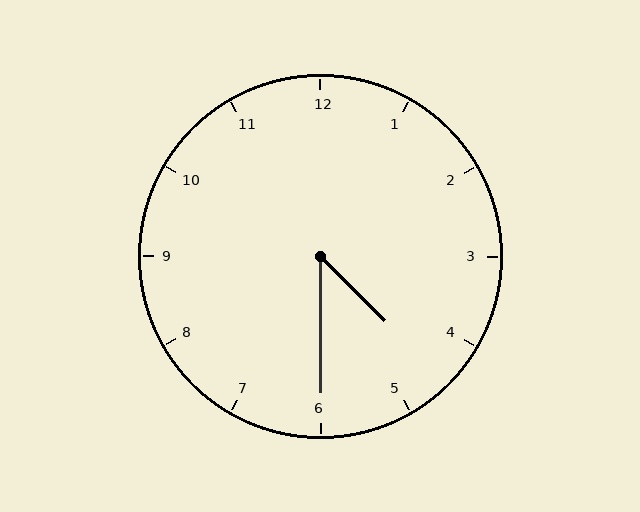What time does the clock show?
4:30.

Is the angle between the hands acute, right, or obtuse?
It is acute.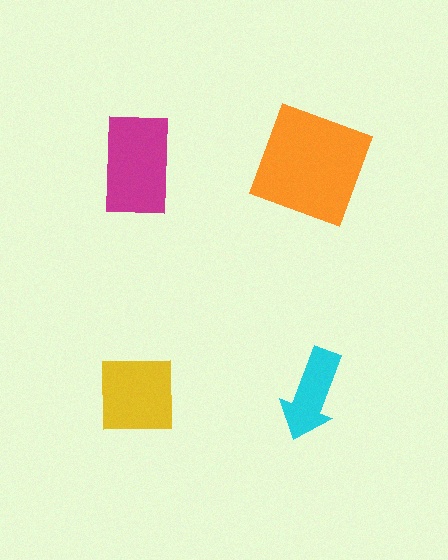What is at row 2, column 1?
A yellow square.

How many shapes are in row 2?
2 shapes.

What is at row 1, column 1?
A magenta rectangle.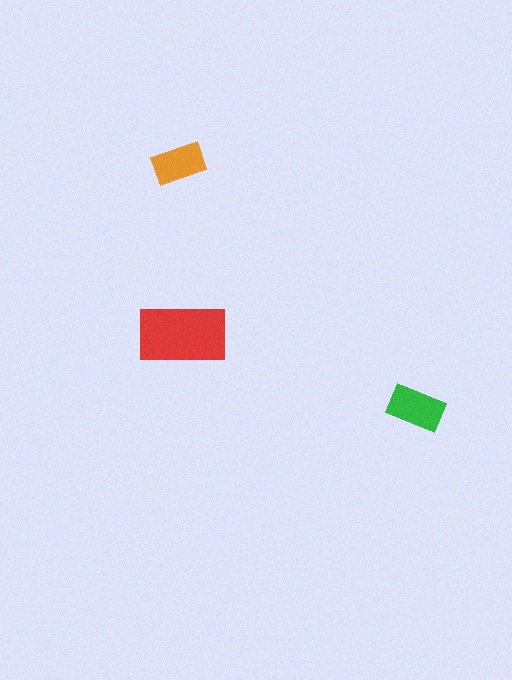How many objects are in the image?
There are 3 objects in the image.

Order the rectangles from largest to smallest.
the red one, the green one, the orange one.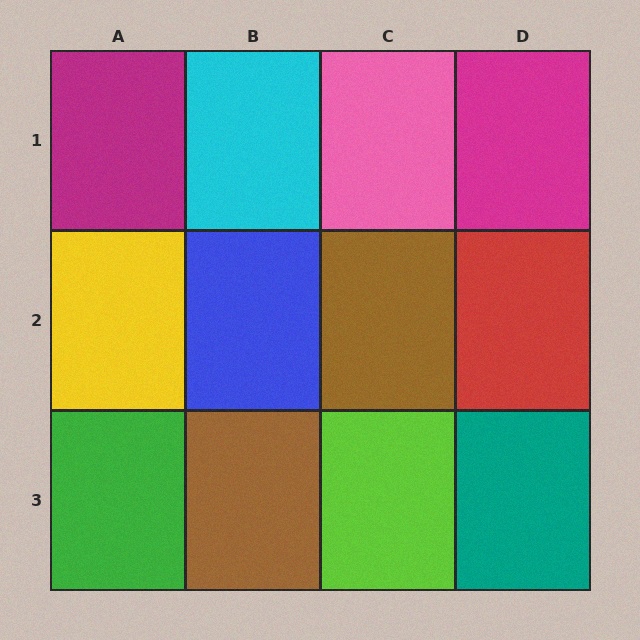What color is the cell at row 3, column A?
Green.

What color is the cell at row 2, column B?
Blue.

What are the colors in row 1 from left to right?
Magenta, cyan, pink, magenta.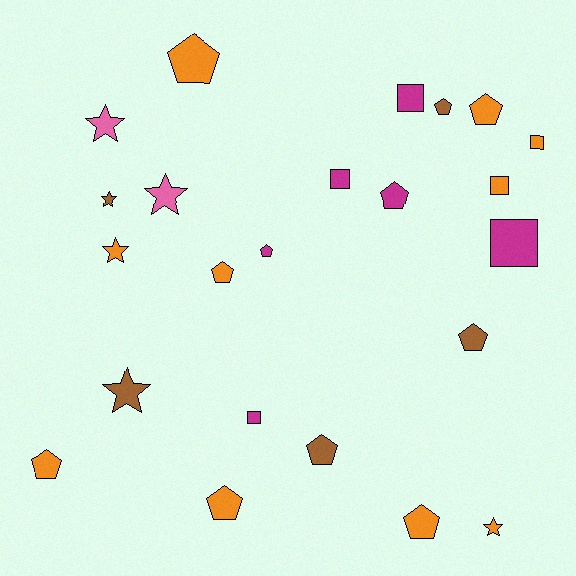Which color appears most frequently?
Orange, with 10 objects.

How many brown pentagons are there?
There are 3 brown pentagons.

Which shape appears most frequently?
Pentagon, with 11 objects.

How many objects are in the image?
There are 23 objects.